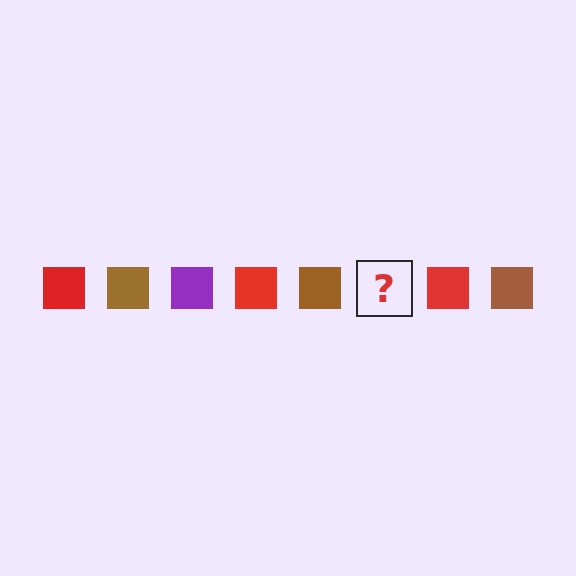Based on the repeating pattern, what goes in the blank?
The blank should be a purple square.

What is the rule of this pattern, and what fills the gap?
The rule is that the pattern cycles through red, brown, purple squares. The gap should be filled with a purple square.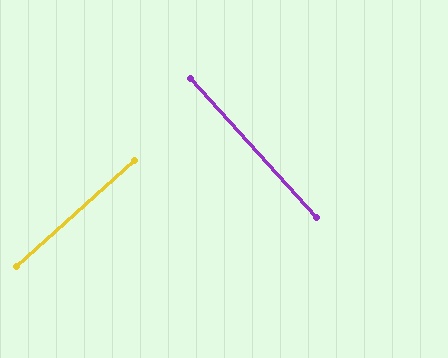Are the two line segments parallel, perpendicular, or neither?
Perpendicular — they meet at approximately 90°.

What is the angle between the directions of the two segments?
Approximately 90 degrees.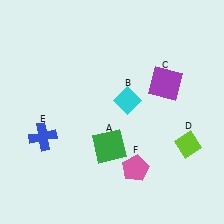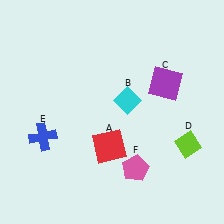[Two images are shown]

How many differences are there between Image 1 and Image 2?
There is 1 difference between the two images.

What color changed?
The square (A) changed from green in Image 1 to red in Image 2.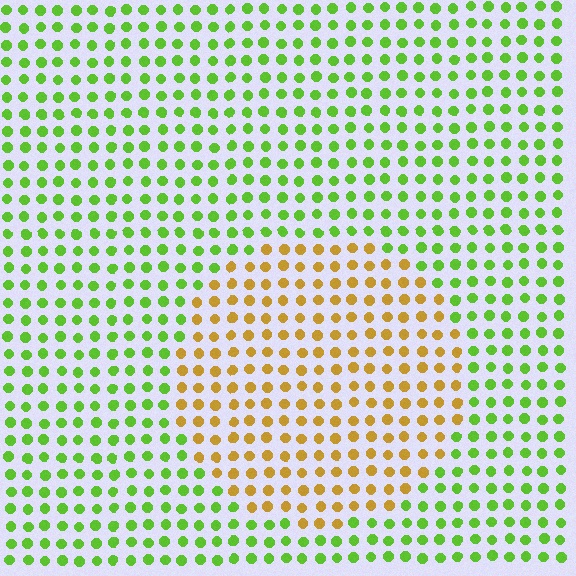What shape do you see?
I see a circle.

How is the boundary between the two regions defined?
The boundary is defined purely by a slight shift in hue (about 59 degrees). Spacing, size, and orientation are identical on both sides.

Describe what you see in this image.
The image is filled with small lime elements in a uniform arrangement. A circle-shaped region is visible where the elements are tinted to a slightly different hue, forming a subtle color boundary.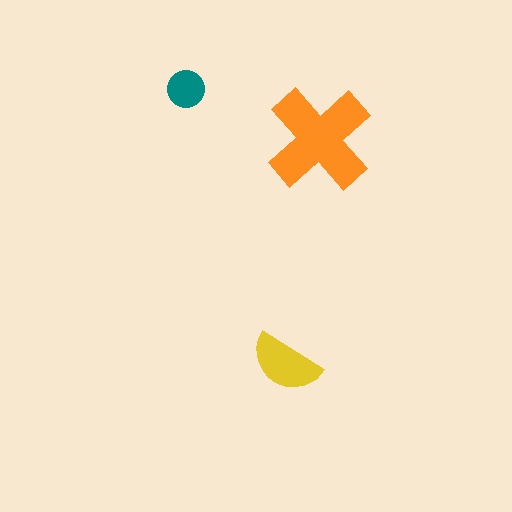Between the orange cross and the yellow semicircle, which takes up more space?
The orange cross.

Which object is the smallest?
The teal circle.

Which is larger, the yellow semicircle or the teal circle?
The yellow semicircle.